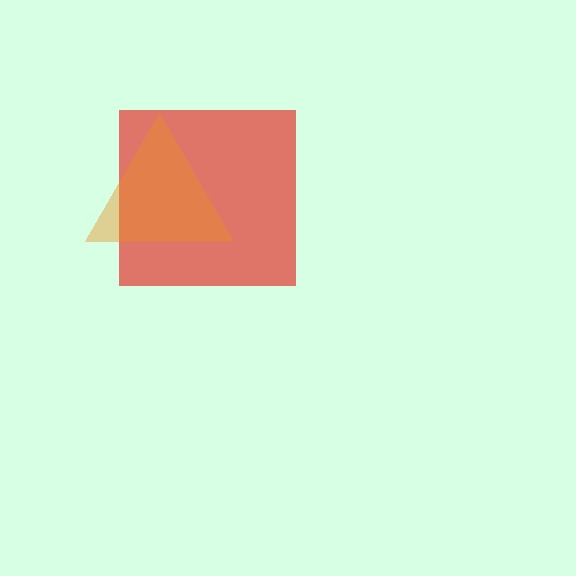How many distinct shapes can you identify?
There are 2 distinct shapes: a red square, an orange triangle.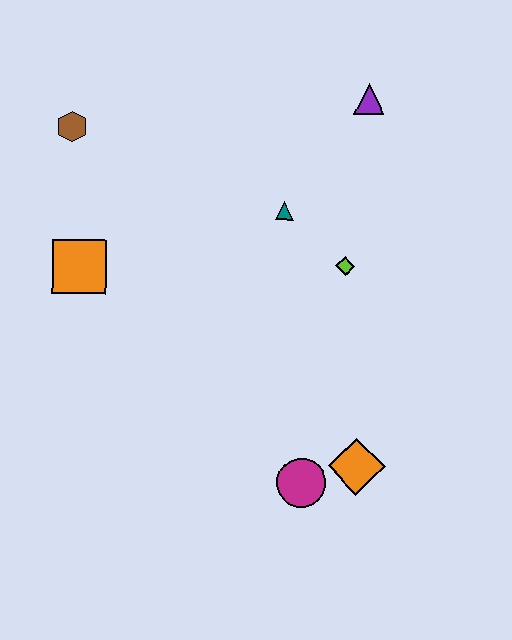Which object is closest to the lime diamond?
The teal triangle is closest to the lime diamond.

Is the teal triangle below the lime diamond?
No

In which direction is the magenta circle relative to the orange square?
The magenta circle is to the right of the orange square.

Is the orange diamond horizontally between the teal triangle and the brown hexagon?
No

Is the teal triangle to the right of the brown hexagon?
Yes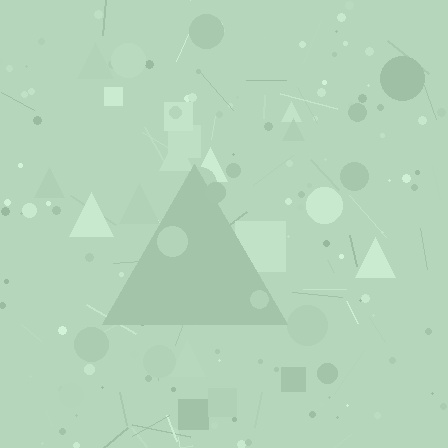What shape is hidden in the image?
A triangle is hidden in the image.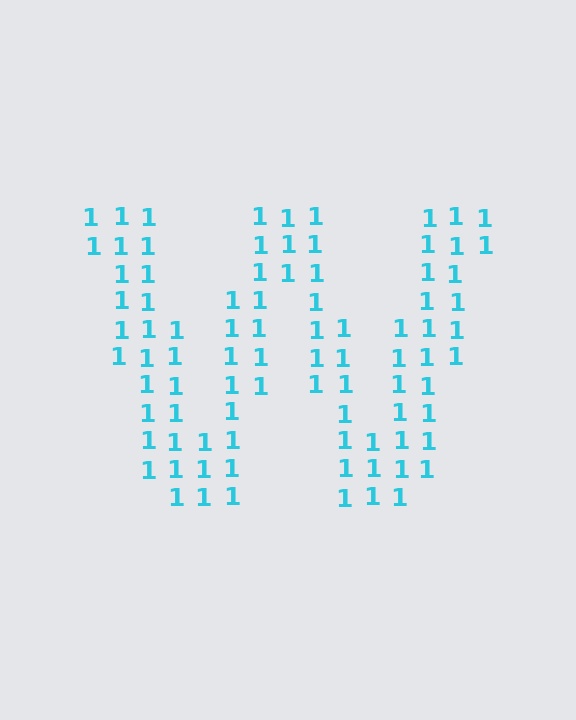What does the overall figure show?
The overall figure shows the letter W.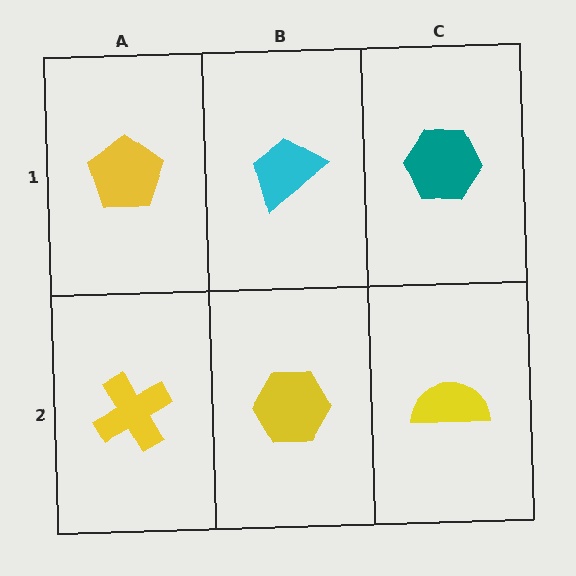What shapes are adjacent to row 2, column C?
A teal hexagon (row 1, column C), a yellow hexagon (row 2, column B).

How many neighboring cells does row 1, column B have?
3.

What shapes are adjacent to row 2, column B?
A cyan trapezoid (row 1, column B), a yellow cross (row 2, column A), a yellow semicircle (row 2, column C).